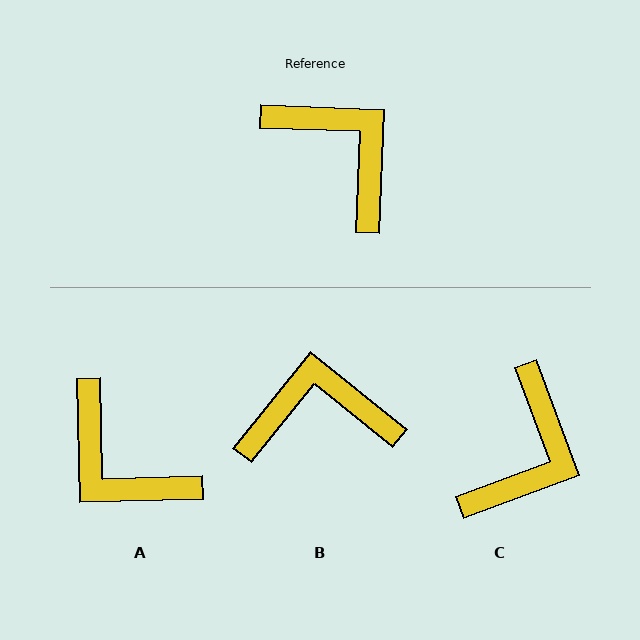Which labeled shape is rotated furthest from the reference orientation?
A, about 176 degrees away.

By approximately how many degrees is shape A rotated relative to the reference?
Approximately 176 degrees clockwise.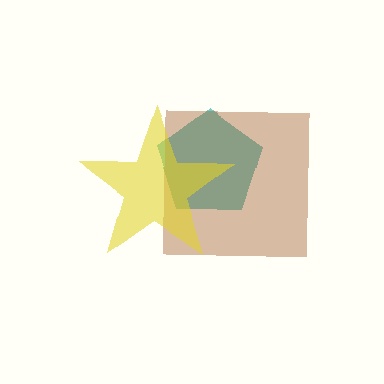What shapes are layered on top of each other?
The layered shapes are: a teal pentagon, a brown square, a yellow star.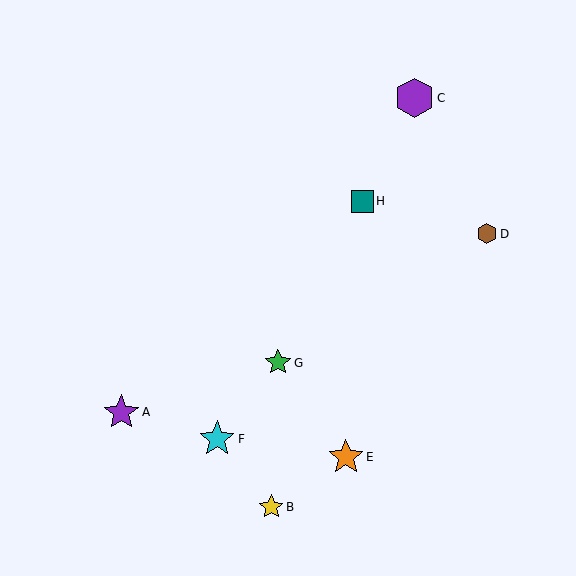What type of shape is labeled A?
Shape A is a purple star.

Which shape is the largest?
The purple hexagon (labeled C) is the largest.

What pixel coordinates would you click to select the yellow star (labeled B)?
Click at (271, 507) to select the yellow star B.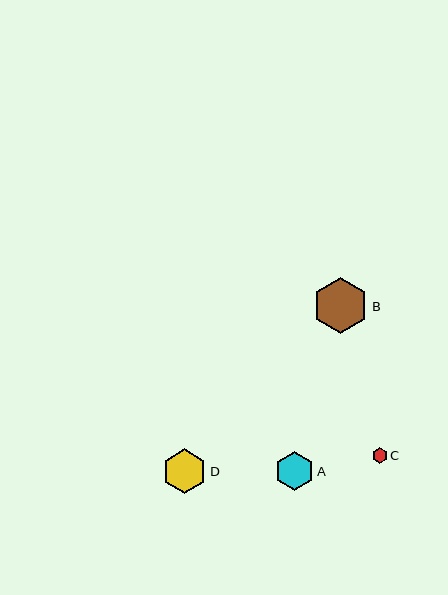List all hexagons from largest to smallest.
From largest to smallest: B, D, A, C.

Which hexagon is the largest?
Hexagon B is the largest with a size of approximately 56 pixels.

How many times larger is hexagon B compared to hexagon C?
Hexagon B is approximately 3.6 times the size of hexagon C.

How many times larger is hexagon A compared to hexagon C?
Hexagon A is approximately 2.5 times the size of hexagon C.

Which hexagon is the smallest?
Hexagon C is the smallest with a size of approximately 15 pixels.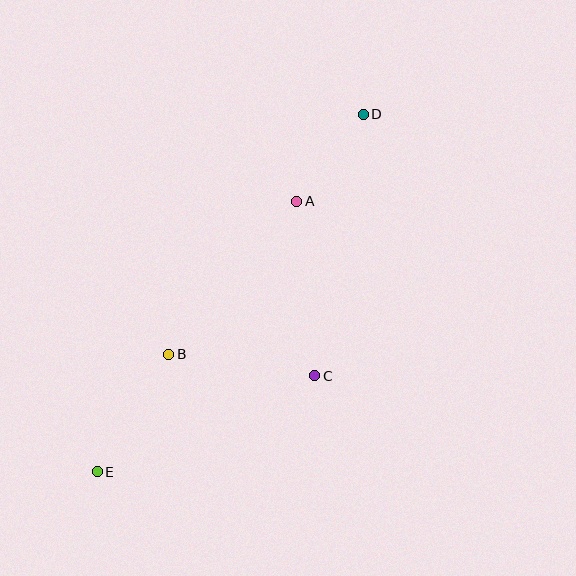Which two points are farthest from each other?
Points D and E are farthest from each other.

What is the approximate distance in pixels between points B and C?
The distance between B and C is approximately 147 pixels.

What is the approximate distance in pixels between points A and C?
The distance between A and C is approximately 175 pixels.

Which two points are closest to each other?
Points A and D are closest to each other.